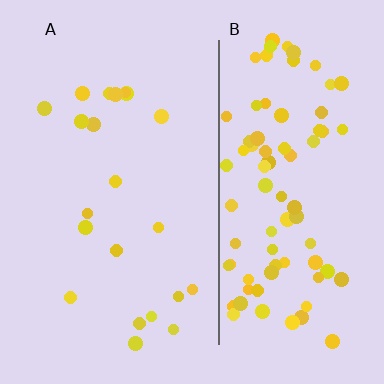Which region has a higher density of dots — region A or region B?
B (the right).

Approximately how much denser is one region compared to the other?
Approximately 4.0× — region B over region A.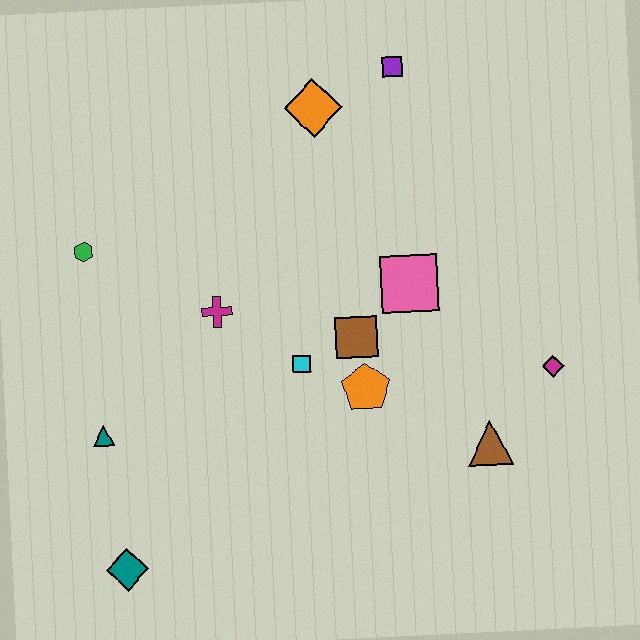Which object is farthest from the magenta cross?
The magenta diamond is farthest from the magenta cross.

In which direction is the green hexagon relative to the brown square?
The green hexagon is to the left of the brown square.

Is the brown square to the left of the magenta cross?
No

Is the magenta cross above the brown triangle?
Yes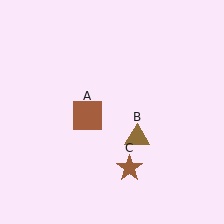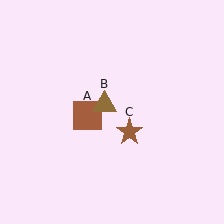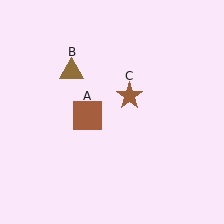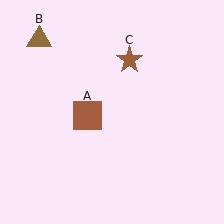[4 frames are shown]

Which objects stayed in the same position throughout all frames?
Brown square (object A) remained stationary.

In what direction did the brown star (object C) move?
The brown star (object C) moved up.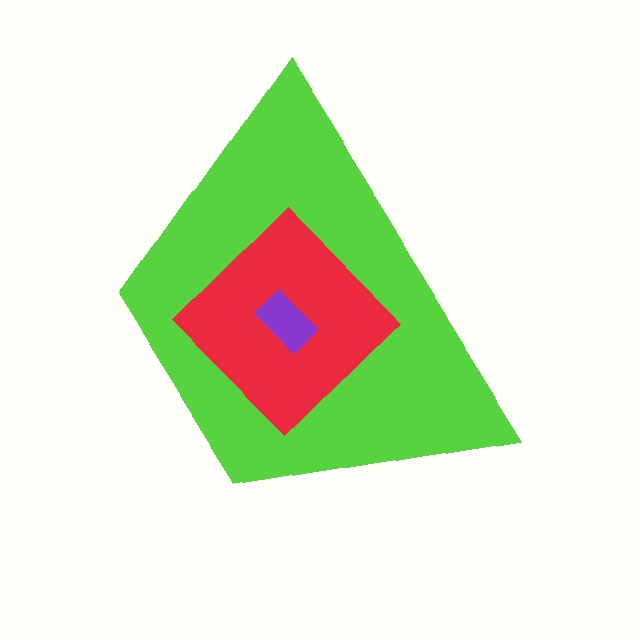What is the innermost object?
The purple rectangle.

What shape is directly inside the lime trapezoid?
The red diamond.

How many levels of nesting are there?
3.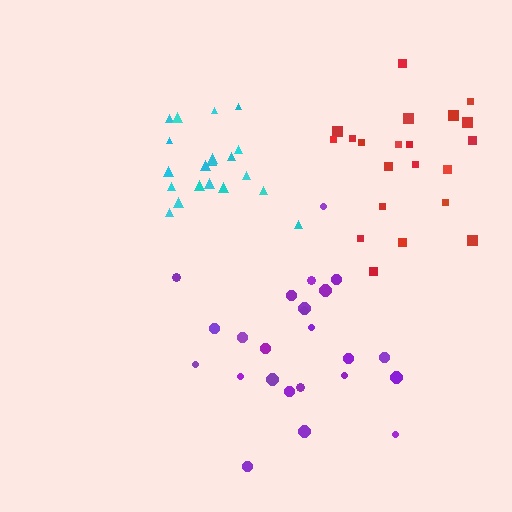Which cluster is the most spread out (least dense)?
Purple.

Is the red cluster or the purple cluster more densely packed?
Red.